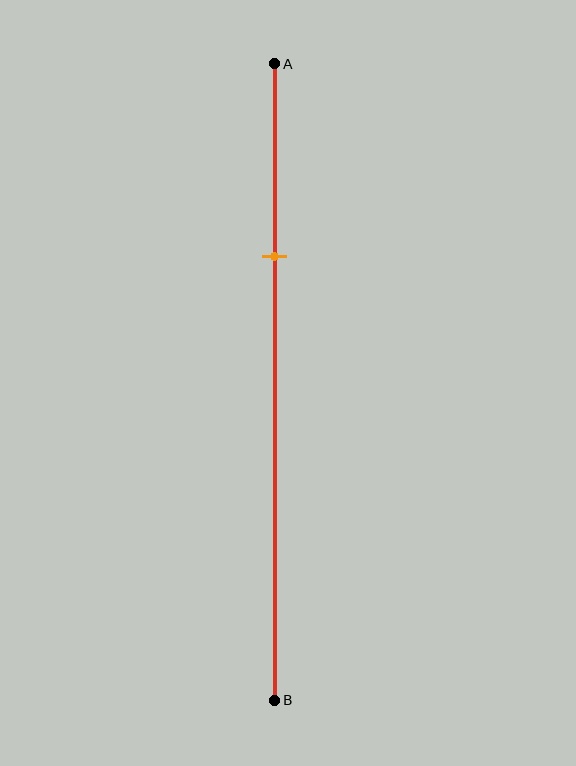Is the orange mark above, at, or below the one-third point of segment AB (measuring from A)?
The orange mark is above the one-third point of segment AB.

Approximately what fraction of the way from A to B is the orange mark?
The orange mark is approximately 30% of the way from A to B.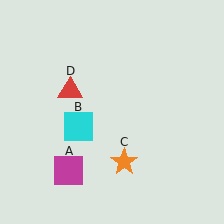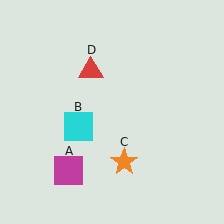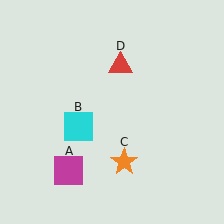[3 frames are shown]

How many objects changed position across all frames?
1 object changed position: red triangle (object D).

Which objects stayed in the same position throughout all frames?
Magenta square (object A) and cyan square (object B) and orange star (object C) remained stationary.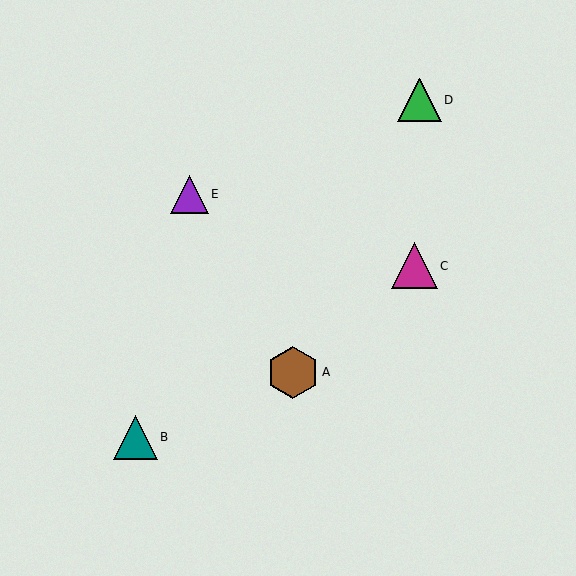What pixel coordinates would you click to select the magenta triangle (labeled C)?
Click at (414, 266) to select the magenta triangle C.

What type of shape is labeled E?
Shape E is a purple triangle.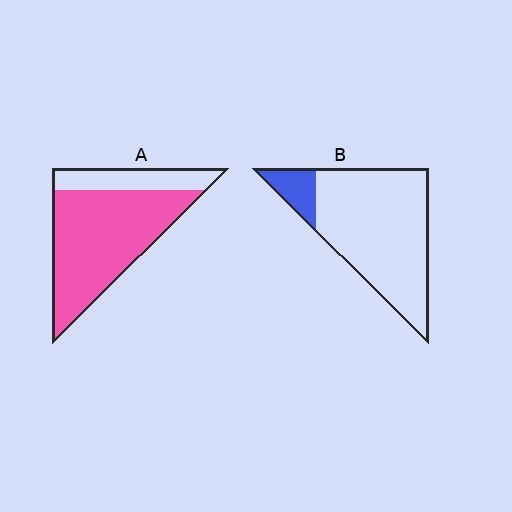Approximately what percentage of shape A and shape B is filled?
A is approximately 75% and B is approximately 15%.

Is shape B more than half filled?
No.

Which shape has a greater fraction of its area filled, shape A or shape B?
Shape A.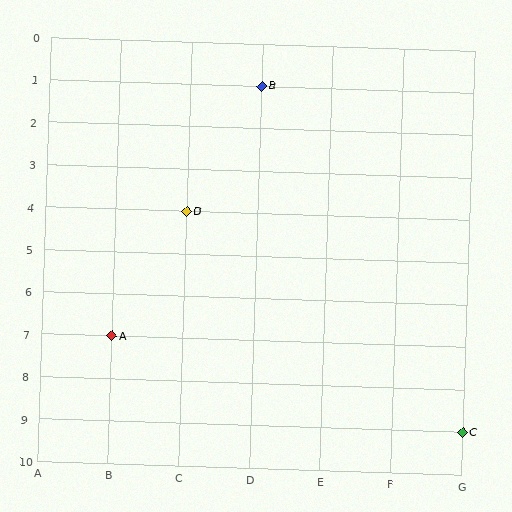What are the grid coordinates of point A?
Point A is at grid coordinates (B, 7).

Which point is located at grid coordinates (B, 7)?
Point A is at (B, 7).